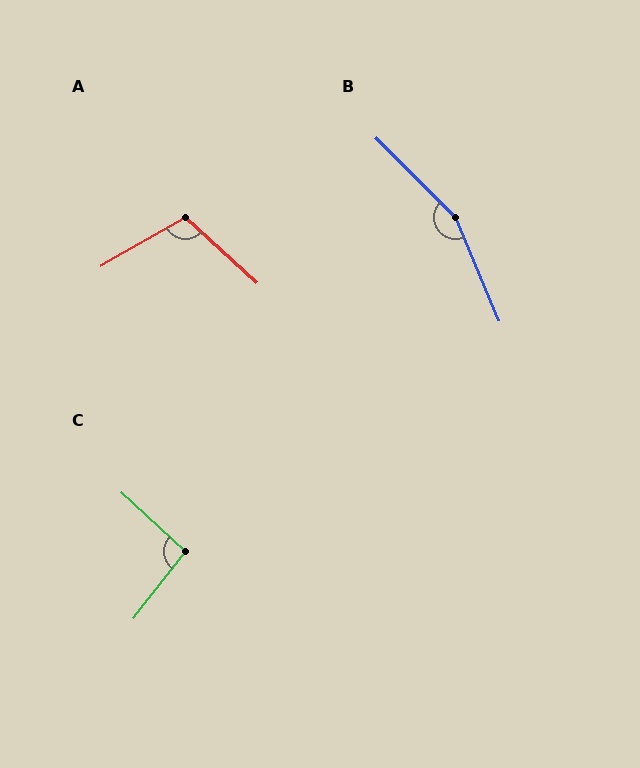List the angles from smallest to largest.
C (95°), A (108°), B (158°).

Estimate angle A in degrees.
Approximately 108 degrees.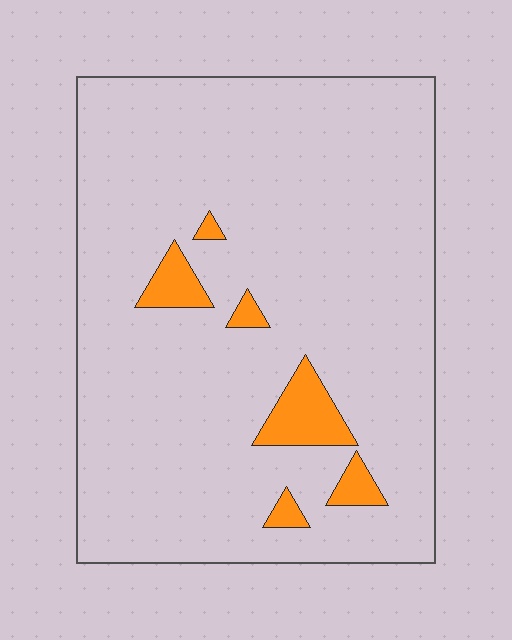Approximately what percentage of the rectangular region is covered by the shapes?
Approximately 5%.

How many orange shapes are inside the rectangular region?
6.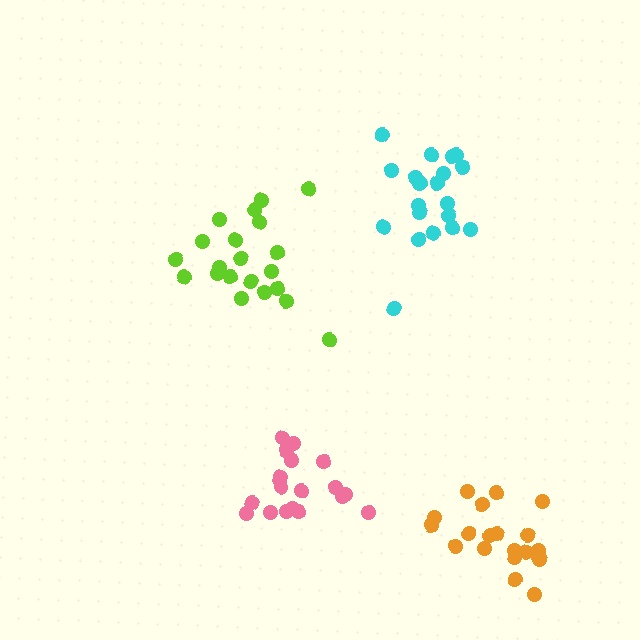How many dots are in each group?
Group 1: 20 dots, Group 2: 19 dots, Group 3: 21 dots, Group 4: 21 dots (81 total).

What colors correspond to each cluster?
The clusters are colored: orange, pink, cyan, lime.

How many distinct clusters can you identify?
There are 4 distinct clusters.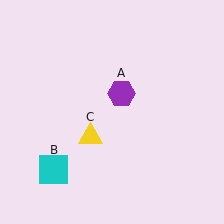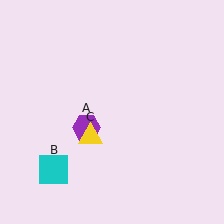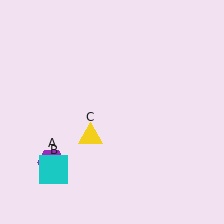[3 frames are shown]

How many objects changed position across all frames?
1 object changed position: purple hexagon (object A).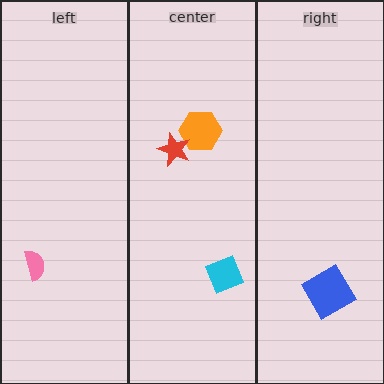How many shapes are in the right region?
1.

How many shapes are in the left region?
1.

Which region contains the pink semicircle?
The left region.